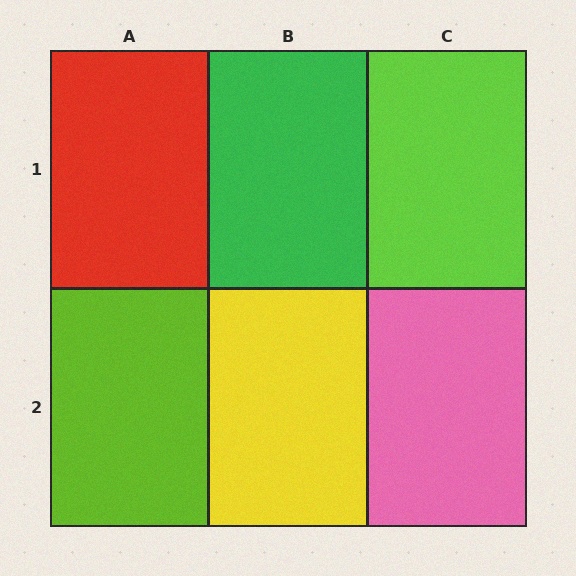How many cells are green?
1 cell is green.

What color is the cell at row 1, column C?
Lime.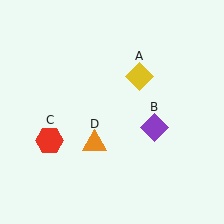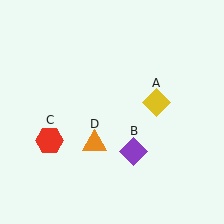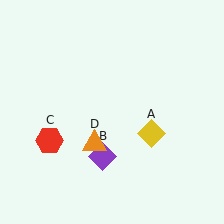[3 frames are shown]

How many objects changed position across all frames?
2 objects changed position: yellow diamond (object A), purple diamond (object B).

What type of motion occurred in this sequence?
The yellow diamond (object A), purple diamond (object B) rotated clockwise around the center of the scene.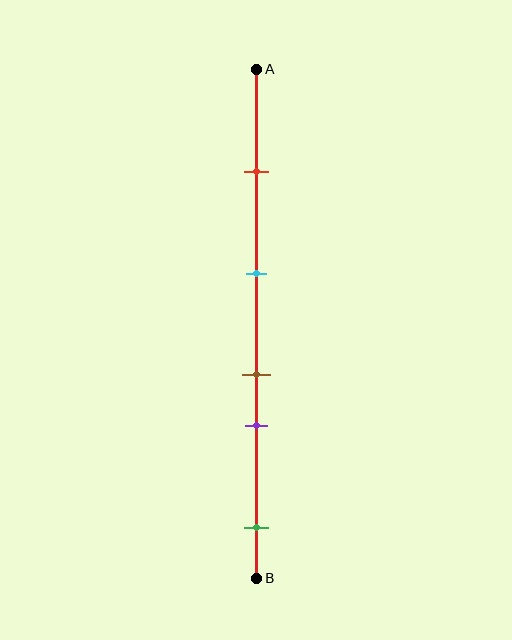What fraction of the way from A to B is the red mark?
The red mark is approximately 20% (0.2) of the way from A to B.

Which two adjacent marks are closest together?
The brown and purple marks are the closest adjacent pair.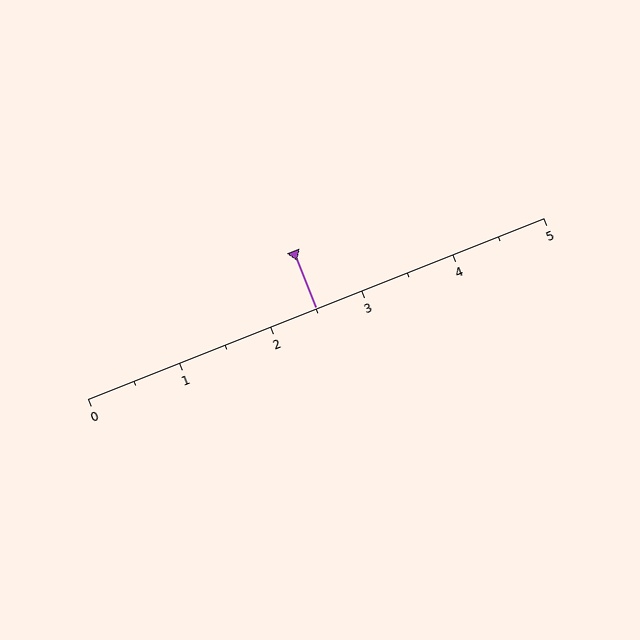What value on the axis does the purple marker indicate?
The marker indicates approximately 2.5.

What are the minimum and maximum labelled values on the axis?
The axis runs from 0 to 5.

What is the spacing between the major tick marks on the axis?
The major ticks are spaced 1 apart.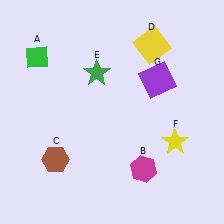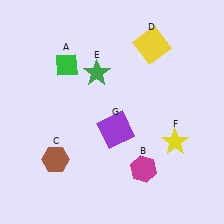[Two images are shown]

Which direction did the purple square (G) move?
The purple square (G) moved down.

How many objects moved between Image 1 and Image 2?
2 objects moved between the two images.